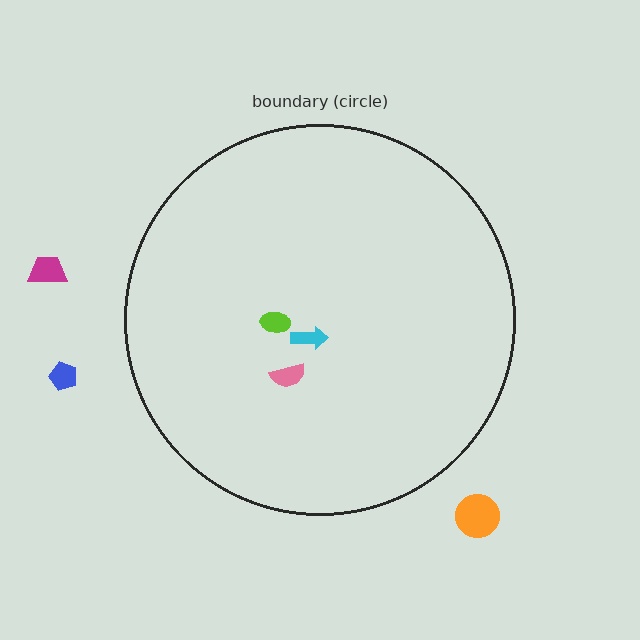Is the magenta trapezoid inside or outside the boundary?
Outside.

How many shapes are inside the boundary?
3 inside, 3 outside.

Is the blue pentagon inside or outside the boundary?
Outside.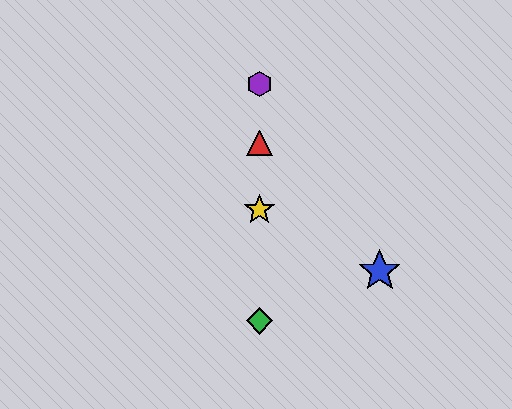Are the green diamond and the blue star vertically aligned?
No, the green diamond is at x≈259 and the blue star is at x≈380.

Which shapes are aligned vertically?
The red triangle, the green diamond, the yellow star, the purple hexagon are aligned vertically.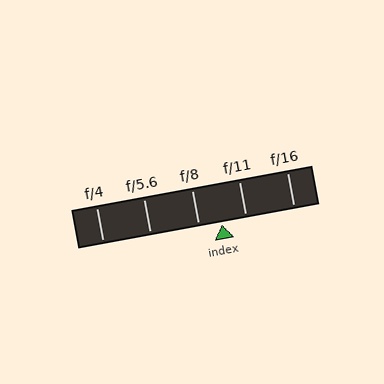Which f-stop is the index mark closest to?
The index mark is closest to f/8.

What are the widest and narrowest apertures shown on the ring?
The widest aperture shown is f/4 and the narrowest is f/16.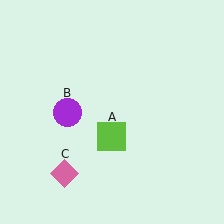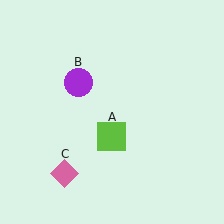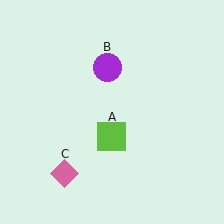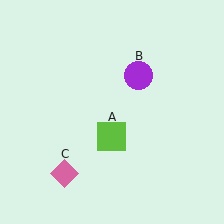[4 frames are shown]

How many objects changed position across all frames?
1 object changed position: purple circle (object B).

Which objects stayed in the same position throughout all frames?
Lime square (object A) and pink diamond (object C) remained stationary.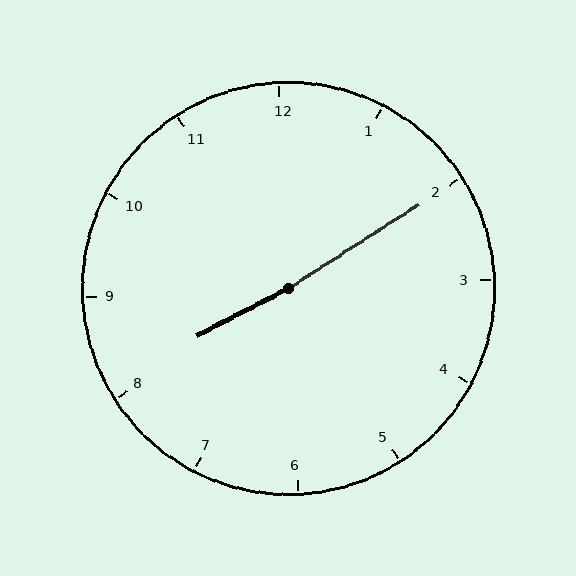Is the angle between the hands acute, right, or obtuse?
It is obtuse.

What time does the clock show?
8:10.